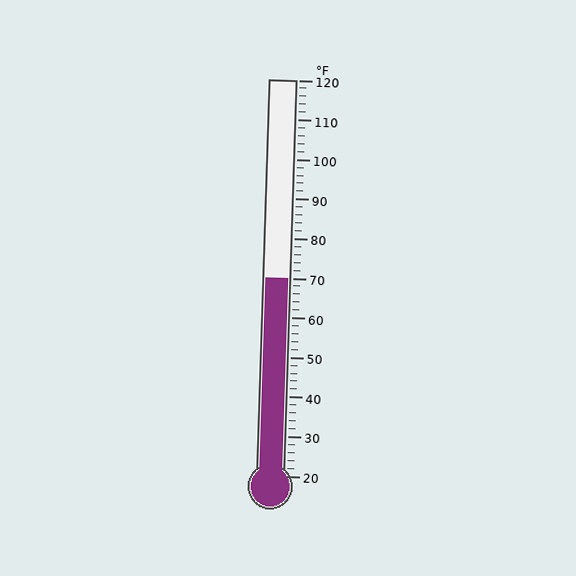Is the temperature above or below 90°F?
The temperature is below 90°F.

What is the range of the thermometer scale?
The thermometer scale ranges from 20°F to 120°F.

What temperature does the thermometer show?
The thermometer shows approximately 70°F.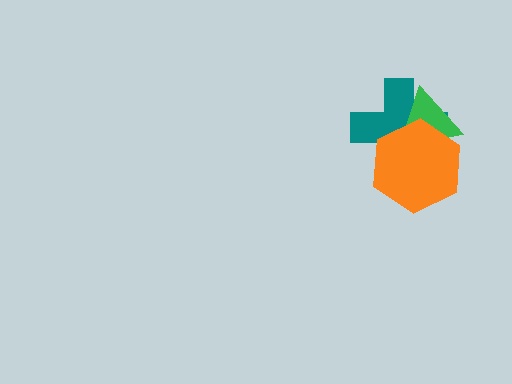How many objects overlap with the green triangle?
2 objects overlap with the green triangle.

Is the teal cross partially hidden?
Yes, it is partially covered by another shape.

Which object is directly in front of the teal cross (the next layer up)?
The green triangle is directly in front of the teal cross.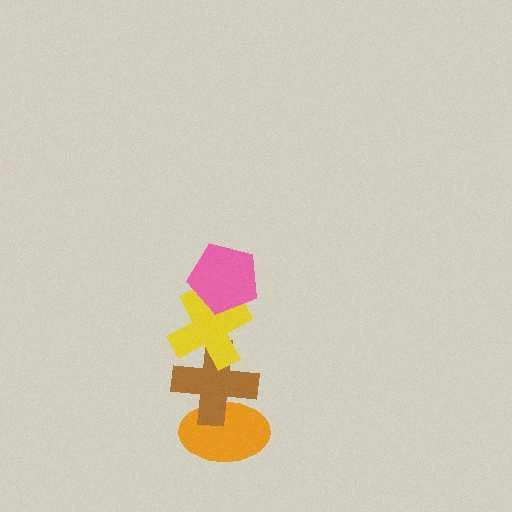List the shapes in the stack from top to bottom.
From top to bottom: the pink pentagon, the yellow cross, the brown cross, the orange ellipse.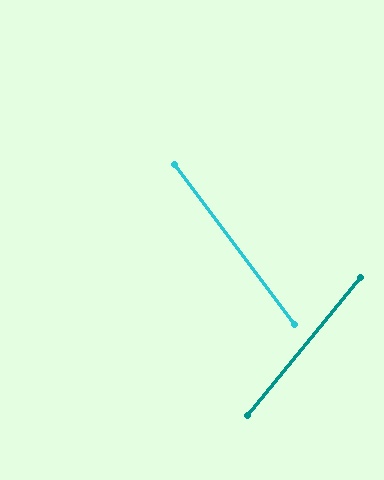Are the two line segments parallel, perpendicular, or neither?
Neither parallel nor perpendicular — they differ by about 76°.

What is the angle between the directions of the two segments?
Approximately 76 degrees.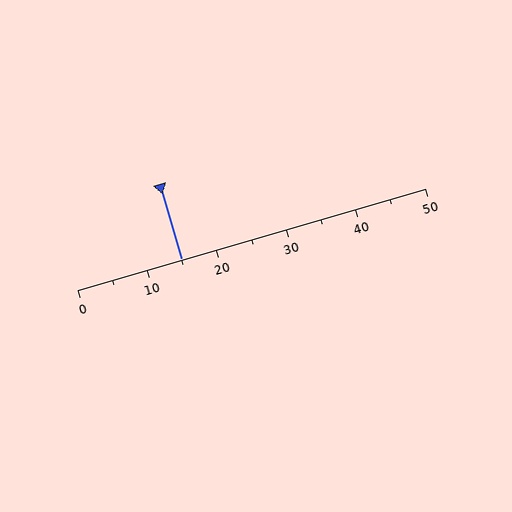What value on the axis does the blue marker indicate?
The marker indicates approximately 15.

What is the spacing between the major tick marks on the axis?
The major ticks are spaced 10 apart.